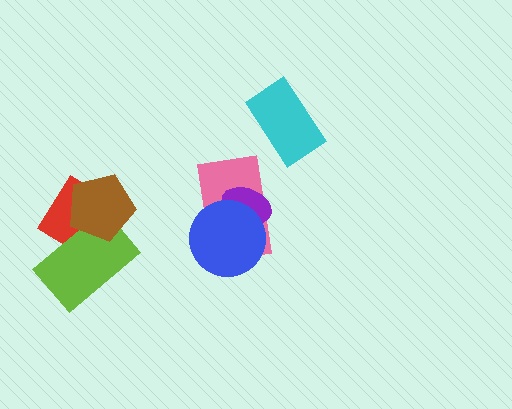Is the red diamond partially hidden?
Yes, it is partially covered by another shape.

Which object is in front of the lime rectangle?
The brown pentagon is in front of the lime rectangle.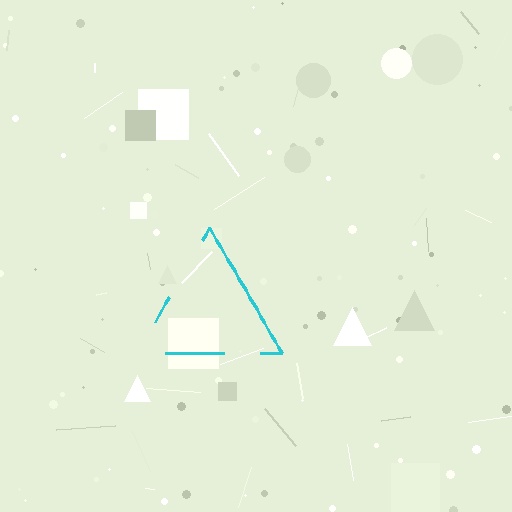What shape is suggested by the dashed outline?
The dashed outline suggests a triangle.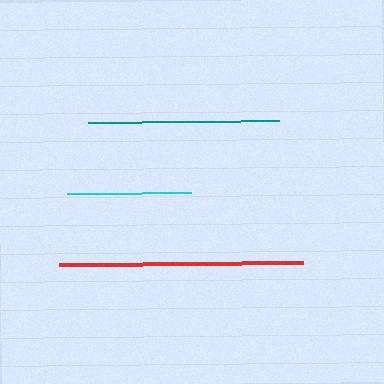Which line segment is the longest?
The red line is the longest at approximately 244 pixels.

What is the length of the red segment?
The red segment is approximately 244 pixels long.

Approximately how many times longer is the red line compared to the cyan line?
The red line is approximately 2.0 times the length of the cyan line.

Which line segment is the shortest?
The cyan line is the shortest at approximately 124 pixels.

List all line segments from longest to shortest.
From longest to shortest: red, teal, cyan.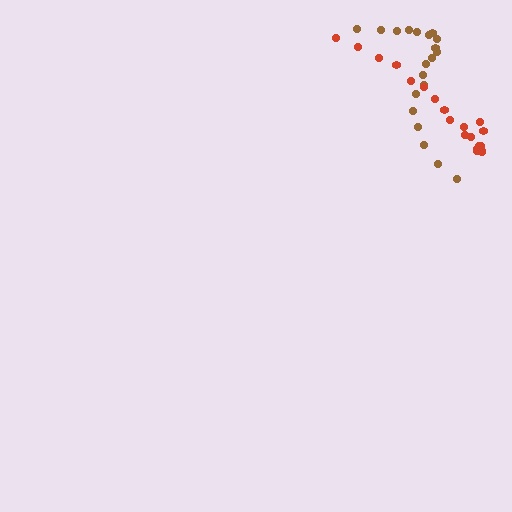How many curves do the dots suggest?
There are 2 distinct paths.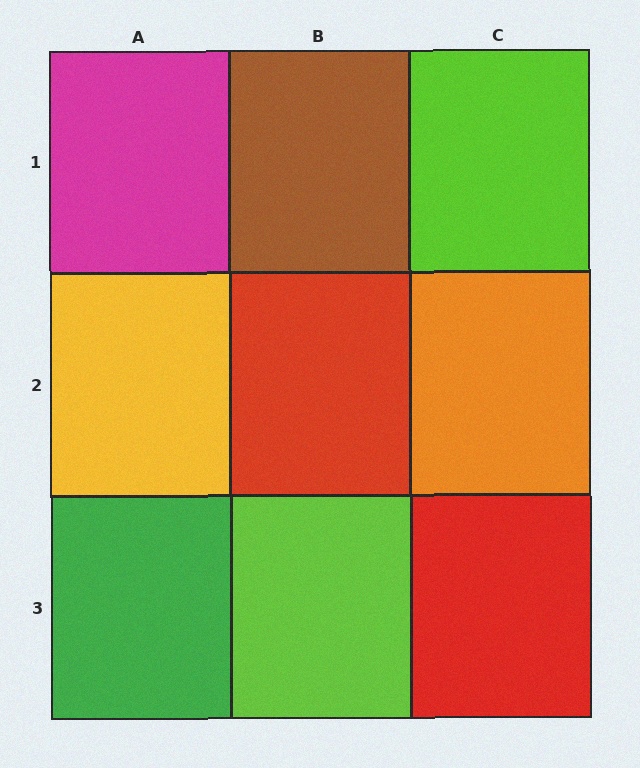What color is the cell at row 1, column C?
Lime.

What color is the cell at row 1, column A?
Magenta.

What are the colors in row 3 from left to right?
Green, lime, red.